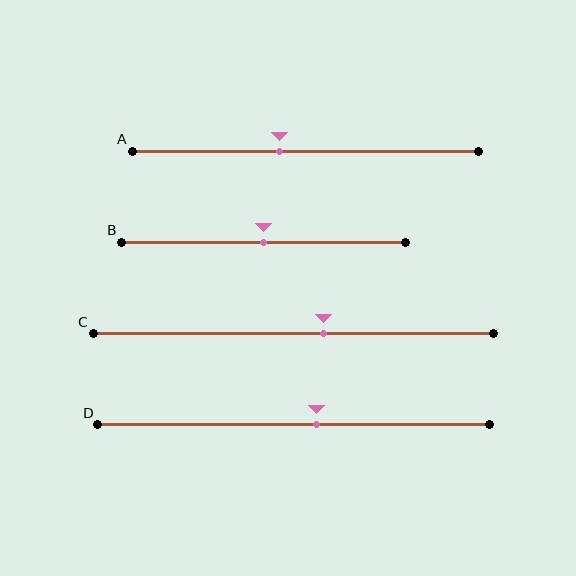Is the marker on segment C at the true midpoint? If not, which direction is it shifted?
No, the marker on segment C is shifted to the right by about 7% of the segment length.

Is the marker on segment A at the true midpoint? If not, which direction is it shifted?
No, the marker on segment A is shifted to the left by about 8% of the segment length.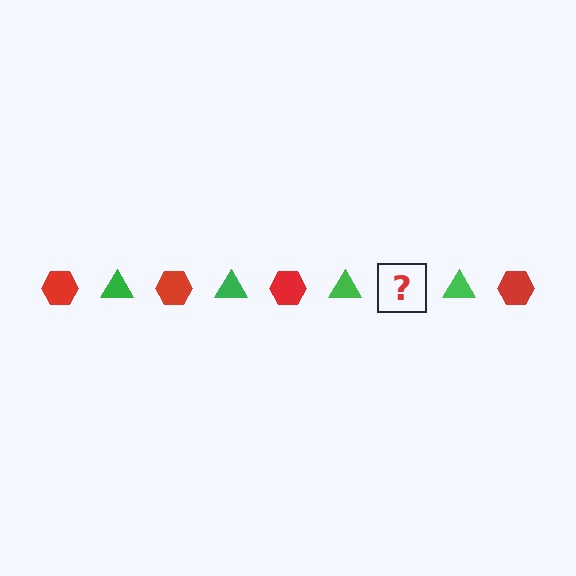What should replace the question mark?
The question mark should be replaced with a red hexagon.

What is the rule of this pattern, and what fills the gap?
The rule is that the pattern alternates between red hexagon and green triangle. The gap should be filled with a red hexagon.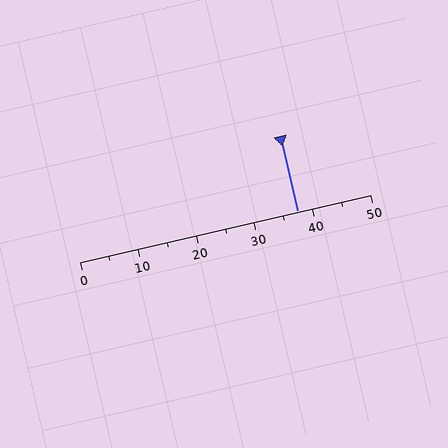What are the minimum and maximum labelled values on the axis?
The axis runs from 0 to 50.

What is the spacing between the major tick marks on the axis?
The major ticks are spaced 10 apart.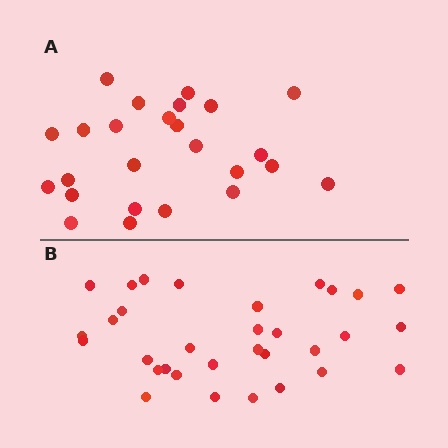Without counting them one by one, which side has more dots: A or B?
Region B (the bottom region) has more dots.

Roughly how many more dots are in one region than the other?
Region B has roughly 8 or so more dots than region A.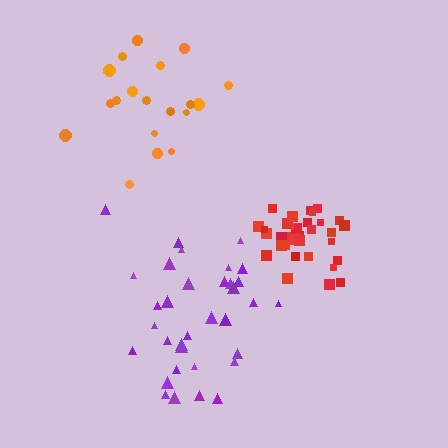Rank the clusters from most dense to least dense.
red, purple, orange.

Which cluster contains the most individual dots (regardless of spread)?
Red (35).